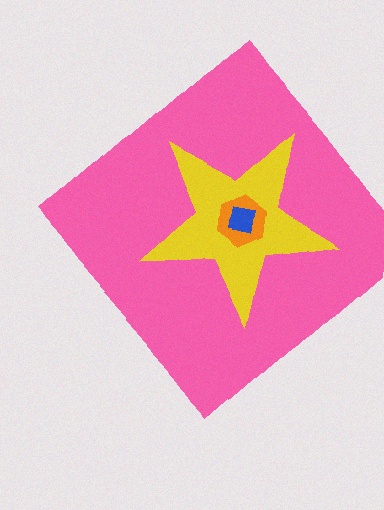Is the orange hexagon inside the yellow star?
Yes.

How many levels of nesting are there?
4.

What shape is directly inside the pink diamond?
The yellow star.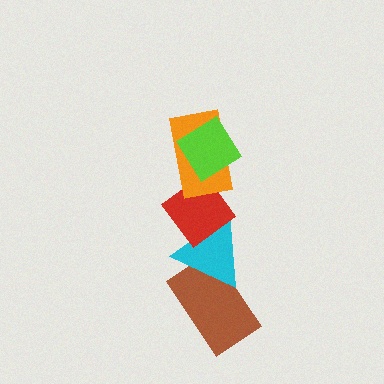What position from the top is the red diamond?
The red diamond is 3rd from the top.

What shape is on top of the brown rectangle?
The cyan triangle is on top of the brown rectangle.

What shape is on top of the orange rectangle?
The lime diamond is on top of the orange rectangle.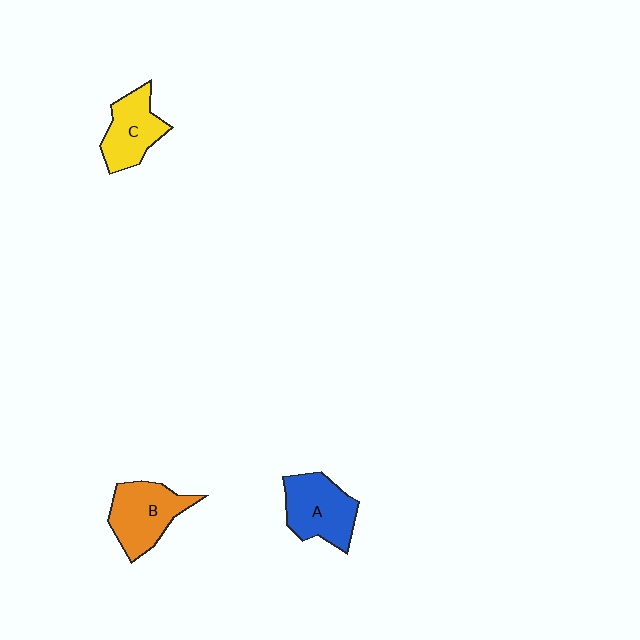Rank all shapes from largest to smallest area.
From largest to smallest: B (orange), A (blue), C (yellow).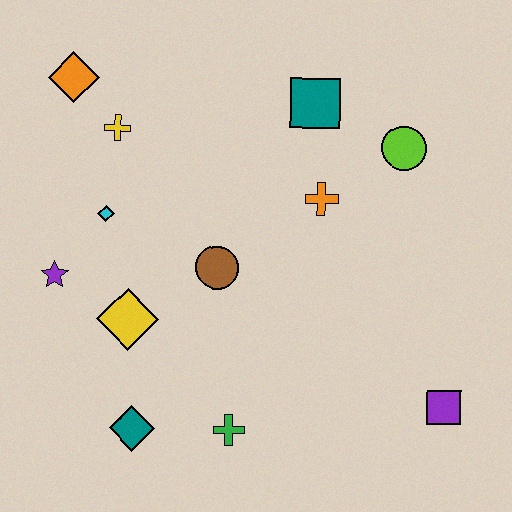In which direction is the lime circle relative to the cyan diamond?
The lime circle is to the right of the cyan diamond.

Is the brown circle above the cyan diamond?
No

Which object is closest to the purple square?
The green cross is closest to the purple square.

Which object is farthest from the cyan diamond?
The purple square is farthest from the cyan diamond.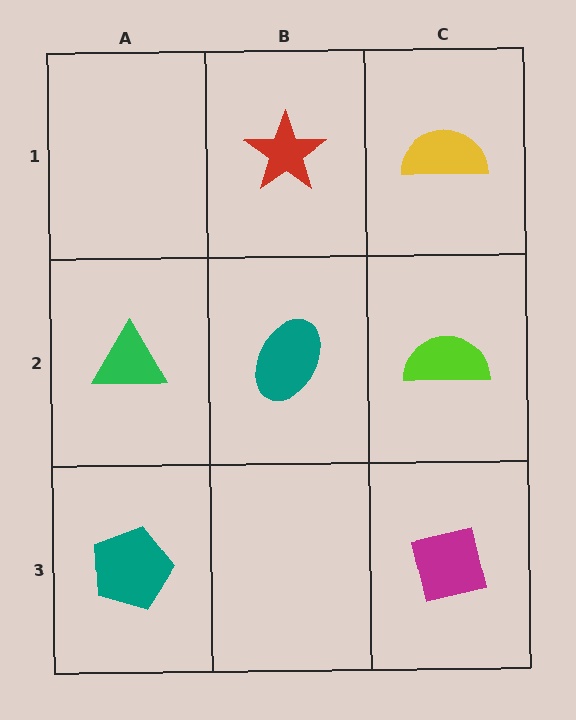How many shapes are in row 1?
2 shapes.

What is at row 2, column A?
A green triangle.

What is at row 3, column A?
A teal pentagon.